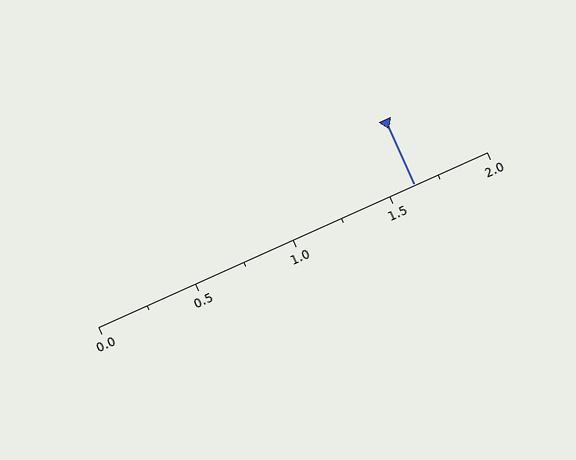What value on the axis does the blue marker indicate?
The marker indicates approximately 1.62.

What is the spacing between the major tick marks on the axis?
The major ticks are spaced 0.5 apart.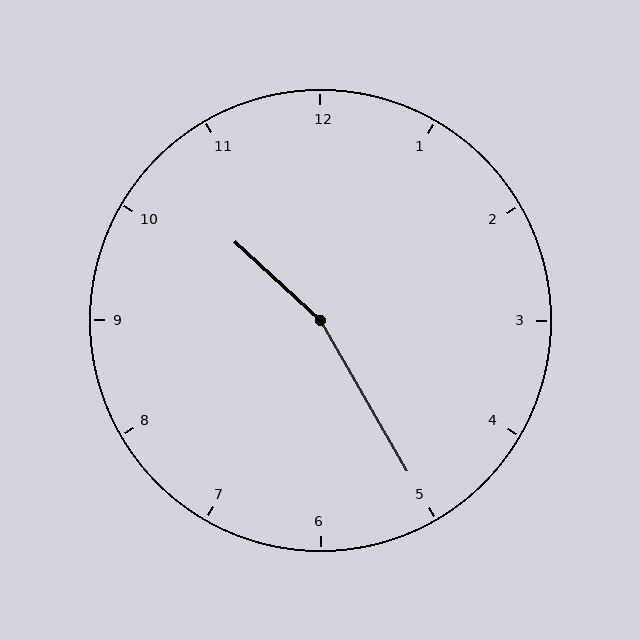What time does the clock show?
10:25.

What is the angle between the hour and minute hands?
Approximately 162 degrees.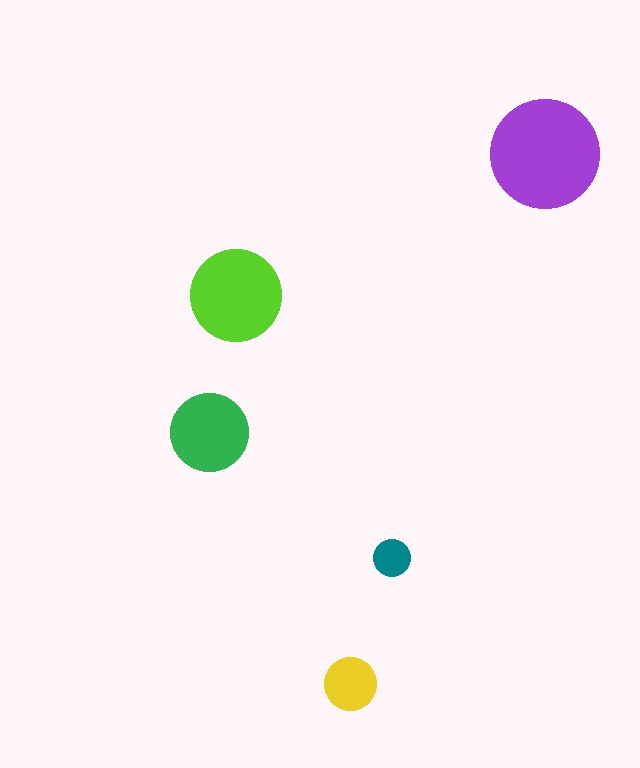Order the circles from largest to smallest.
the purple one, the lime one, the green one, the yellow one, the teal one.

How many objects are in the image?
There are 5 objects in the image.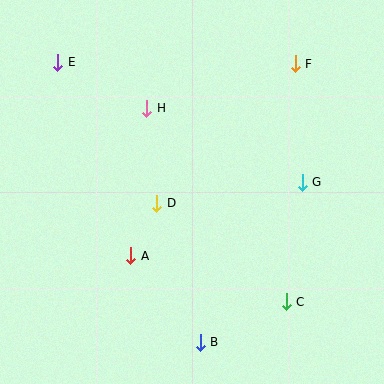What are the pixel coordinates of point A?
Point A is at (131, 256).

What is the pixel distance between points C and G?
The distance between C and G is 121 pixels.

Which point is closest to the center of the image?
Point D at (157, 203) is closest to the center.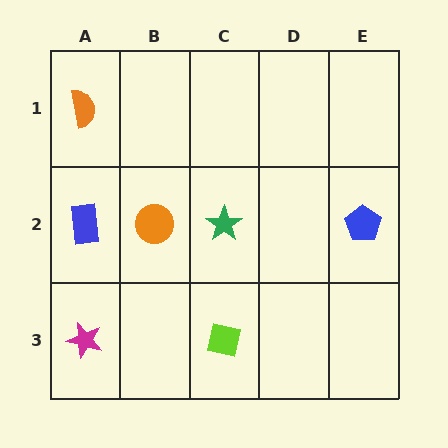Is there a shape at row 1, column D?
No, that cell is empty.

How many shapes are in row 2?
4 shapes.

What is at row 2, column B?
An orange circle.